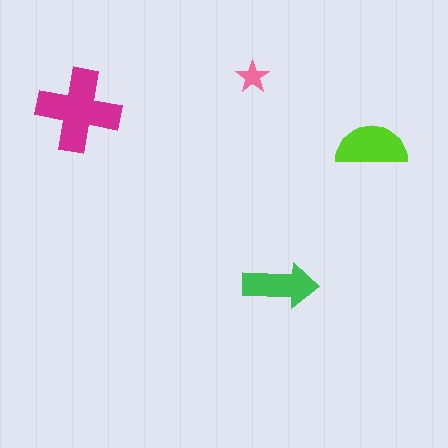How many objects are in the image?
There are 4 objects in the image.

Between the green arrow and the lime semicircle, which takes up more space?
The lime semicircle.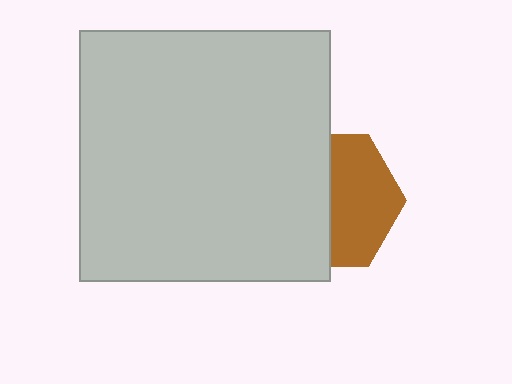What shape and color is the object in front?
The object in front is a light gray square.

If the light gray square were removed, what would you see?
You would see the complete brown hexagon.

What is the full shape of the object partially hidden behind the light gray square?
The partially hidden object is a brown hexagon.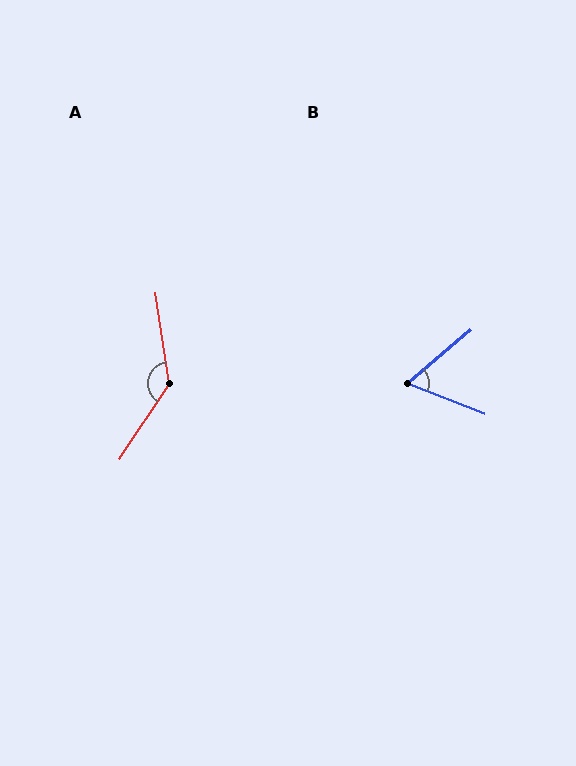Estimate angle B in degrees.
Approximately 62 degrees.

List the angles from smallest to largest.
B (62°), A (138°).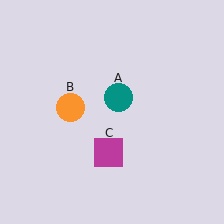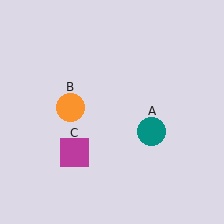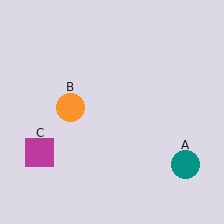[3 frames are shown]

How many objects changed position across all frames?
2 objects changed position: teal circle (object A), magenta square (object C).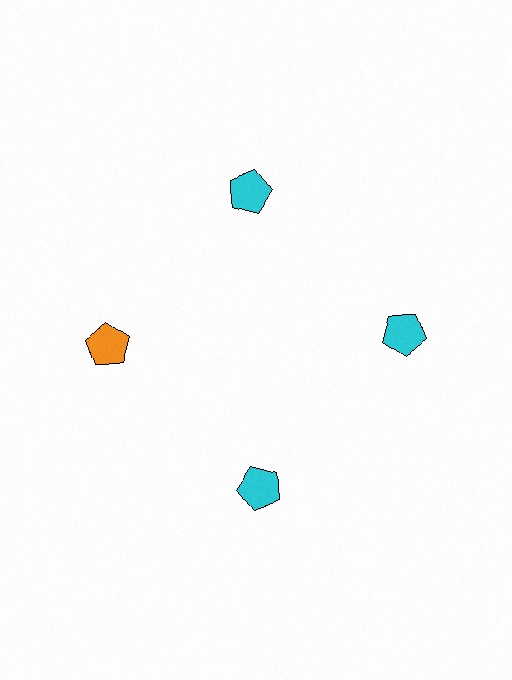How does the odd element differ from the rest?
It has a different color: orange instead of cyan.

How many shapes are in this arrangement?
There are 4 shapes arranged in a ring pattern.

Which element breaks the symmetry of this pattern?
The orange pentagon at roughly the 9 o'clock position breaks the symmetry. All other shapes are cyan pentagons.